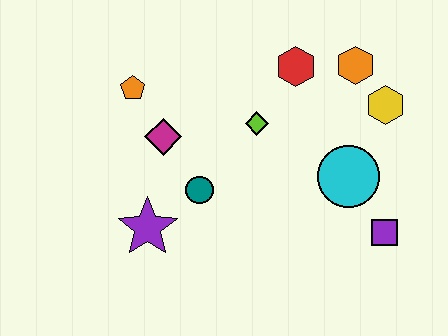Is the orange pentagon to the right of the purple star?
No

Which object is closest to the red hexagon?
The orange hexagon is closest to the red hexagon.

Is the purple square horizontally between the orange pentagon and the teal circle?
No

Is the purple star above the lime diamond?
No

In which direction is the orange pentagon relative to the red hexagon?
The orange pentagon is to the left of the red hexagon.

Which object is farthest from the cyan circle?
The orange pentagon is farthest from the cyan circle.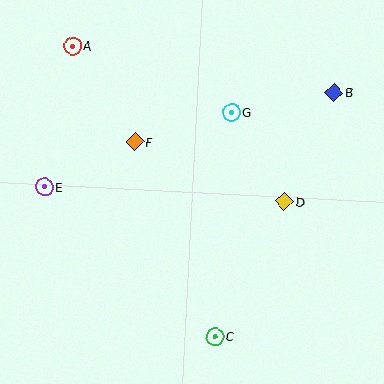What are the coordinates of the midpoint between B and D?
The midpoint between B and D is at (309, 147).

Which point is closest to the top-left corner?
Point A is closest to the top-left corner.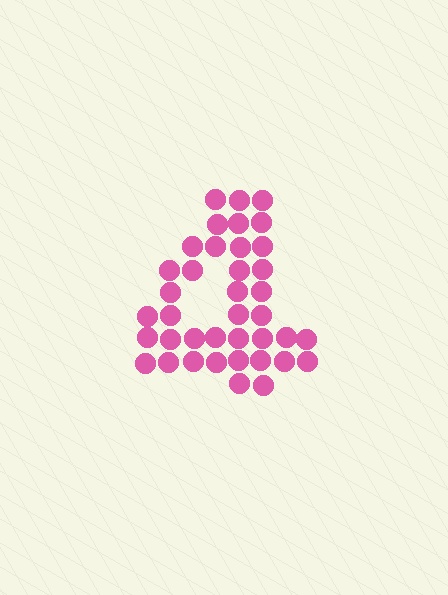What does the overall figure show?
The overall figure shows the digit 4.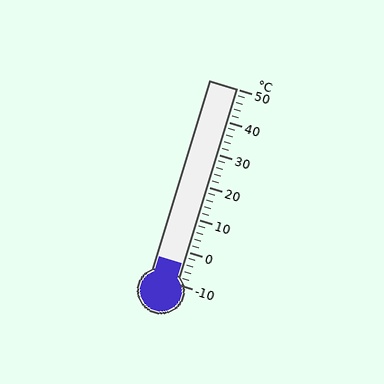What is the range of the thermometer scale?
The thermometer scale ranges from -10°C to 50°C.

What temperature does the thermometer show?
The thermometer shows approximately -4°C.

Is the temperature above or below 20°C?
The temperature is below 20°C.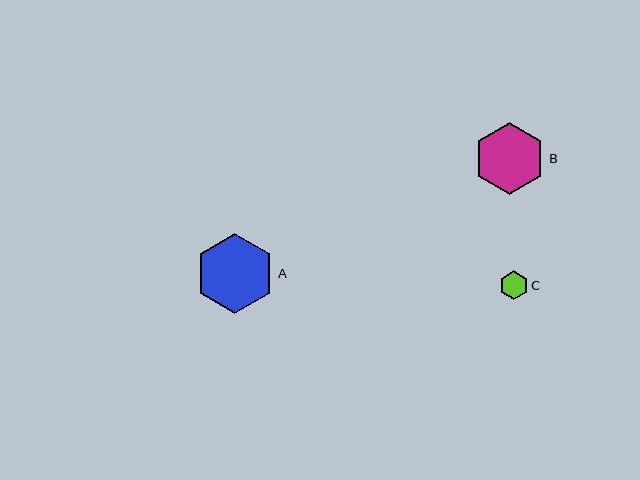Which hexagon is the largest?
Hexagon A is the largest with a size of approximately 80 pixels.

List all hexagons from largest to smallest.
From largest to smallest: A, B, C.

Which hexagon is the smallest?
Hexagon C is the smallest with a size of approximately 29 pixels.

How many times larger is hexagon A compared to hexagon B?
Hexagon A is approximately 1.1 times the size of hexagon B.